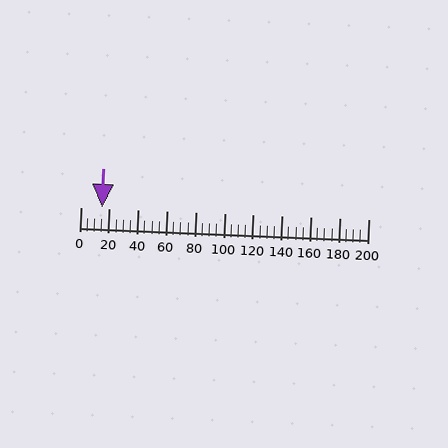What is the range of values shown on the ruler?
The ruler shows values from 0 to 200.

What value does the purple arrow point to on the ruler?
The purple arrow points to approximately 15.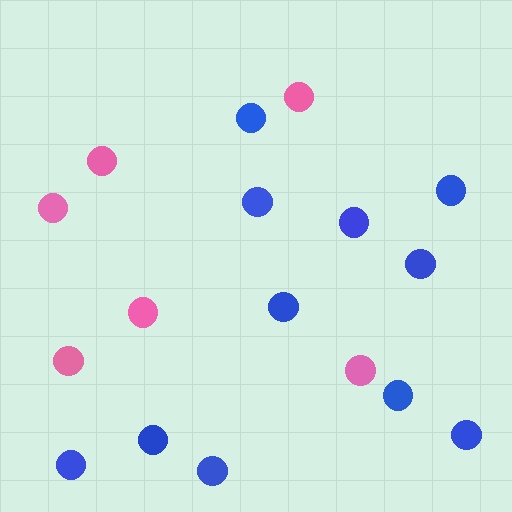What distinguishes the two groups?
There are 2 groups: one group of pink circles (6) and one group of blue circles (11).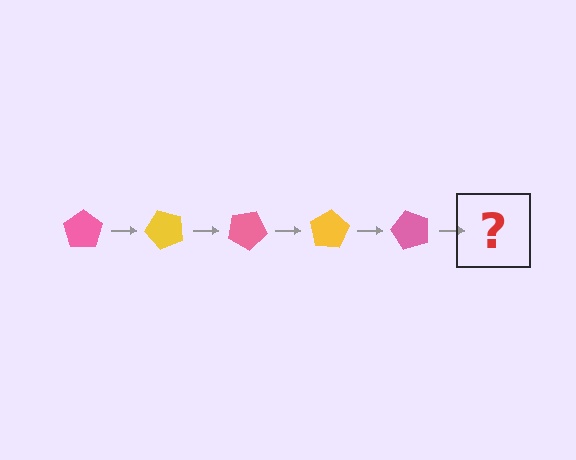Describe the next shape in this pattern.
It should be a yellow pentagon, rotated 250 degrees from the start.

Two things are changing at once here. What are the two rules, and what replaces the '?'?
The two rules are that it rotates 50 degrees each step and the color cycles through pink and yellow. The '?' should be a yellow pentagon, rotated 250 degrees from the start.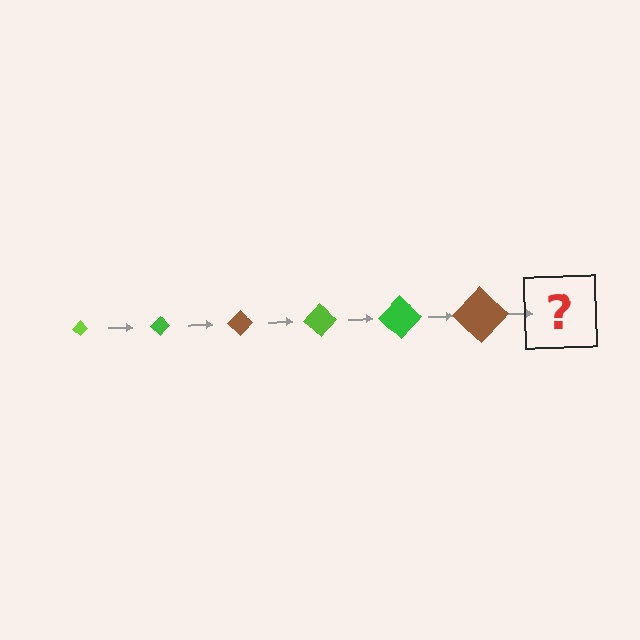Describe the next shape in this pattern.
It should be a lime diamond, larger than the previous one.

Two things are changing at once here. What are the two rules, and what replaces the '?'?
The two rules are that the diamond grows larger each step and the color cycles through lime, green, and brown. The '?' should be a lime diamond, larger than the previous one.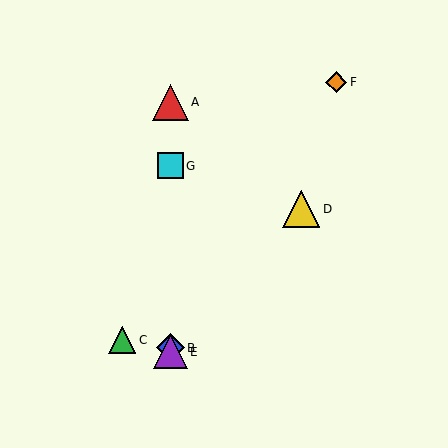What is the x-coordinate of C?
Object C is at x≈122.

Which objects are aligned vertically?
Objects A, B, E, G are aligned vertically.